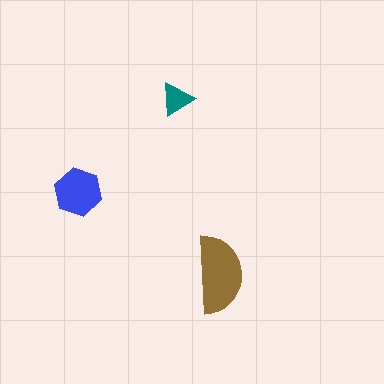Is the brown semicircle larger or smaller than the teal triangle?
Larger.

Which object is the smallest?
The teal triangle.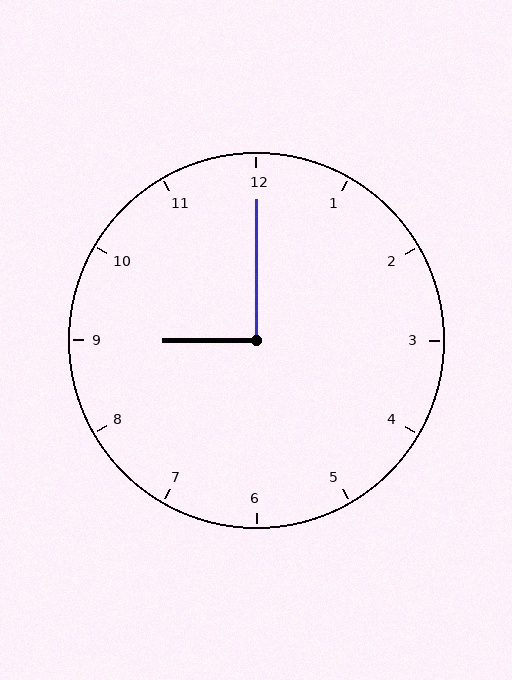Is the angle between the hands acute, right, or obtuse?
It is right.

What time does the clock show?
9:00.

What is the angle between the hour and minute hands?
Approximately 90 degrees.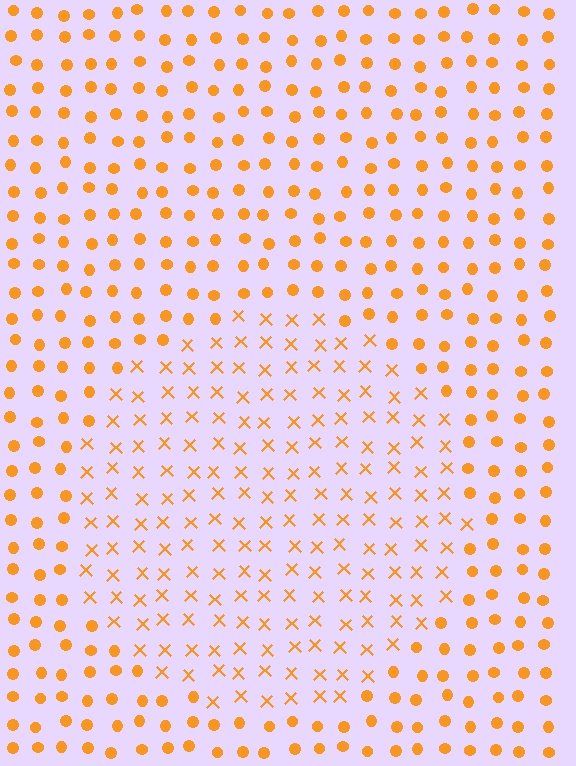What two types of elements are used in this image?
The image uses X marks inside the circle region and circles outside it.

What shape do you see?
I see a circle.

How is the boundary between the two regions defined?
The boundary is defined by a change in element shape: X marks inside vs. circles outside. All elements share the same color and spacing.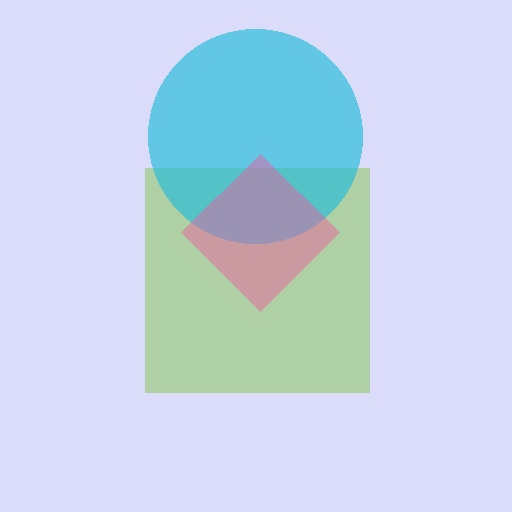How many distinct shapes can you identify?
There are 3 distinct shapes: a lime square, a cyan circle, a pink diamond.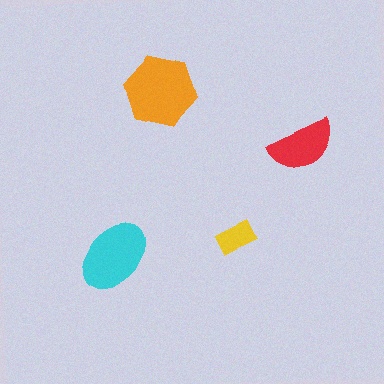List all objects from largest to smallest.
The orange hexagon, the cyan ellipse, the red semicircle, the yellow rectangle.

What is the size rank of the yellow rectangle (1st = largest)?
4th.